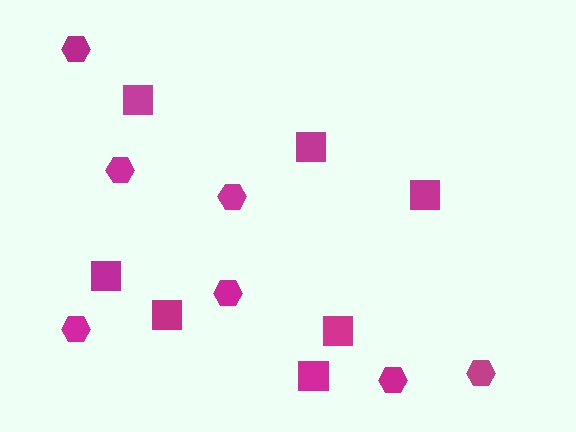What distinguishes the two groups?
There are 2 groups: one group of hexagons (7) and one group of squares (7).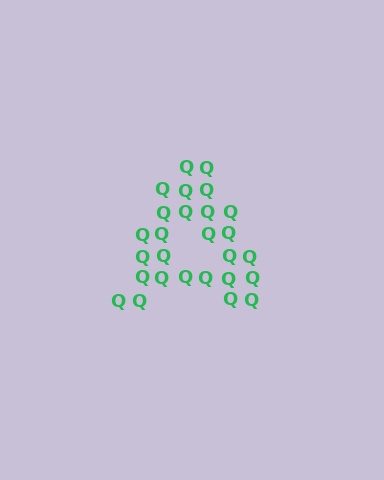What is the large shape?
The large shape is the letter A.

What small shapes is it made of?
It is made of small letter Q's.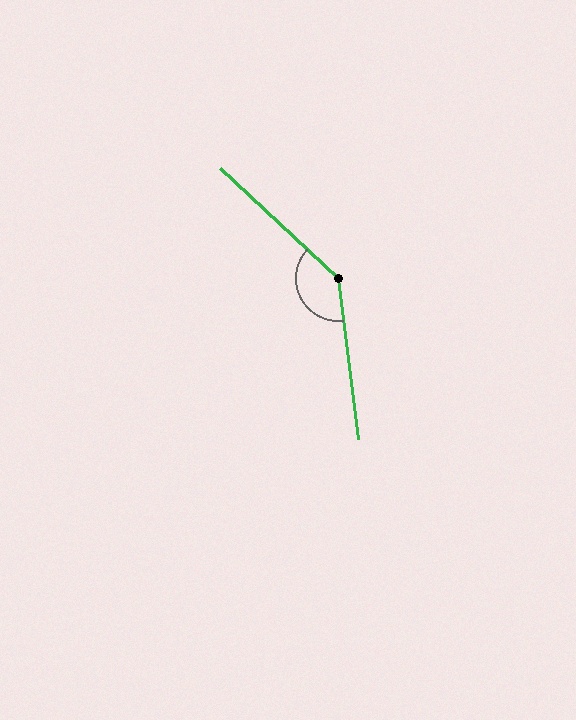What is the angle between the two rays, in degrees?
Approximately 140 degrees.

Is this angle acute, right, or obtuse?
It is obtuse.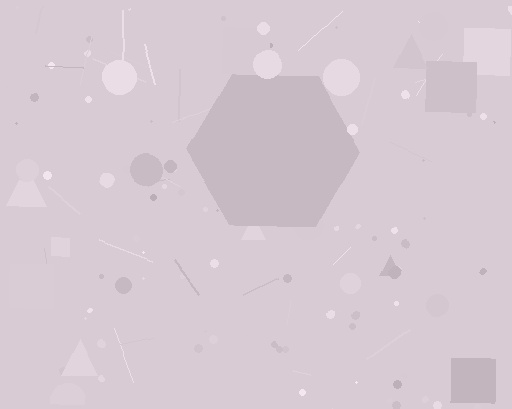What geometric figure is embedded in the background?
A hexagon is embedded in the background.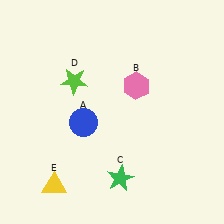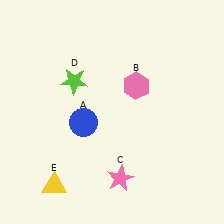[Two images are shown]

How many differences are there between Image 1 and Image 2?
There is 1 difference between the two images.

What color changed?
The star (C) changed from green in Image 1 to pink in Image 2.